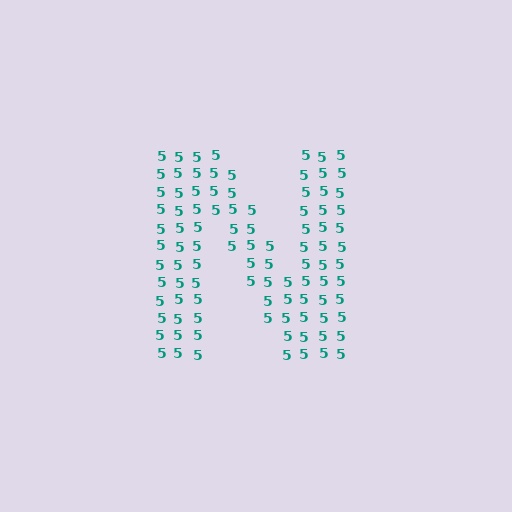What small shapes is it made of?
It is made of small digit 5's.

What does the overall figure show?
The overall figure shows the letter N.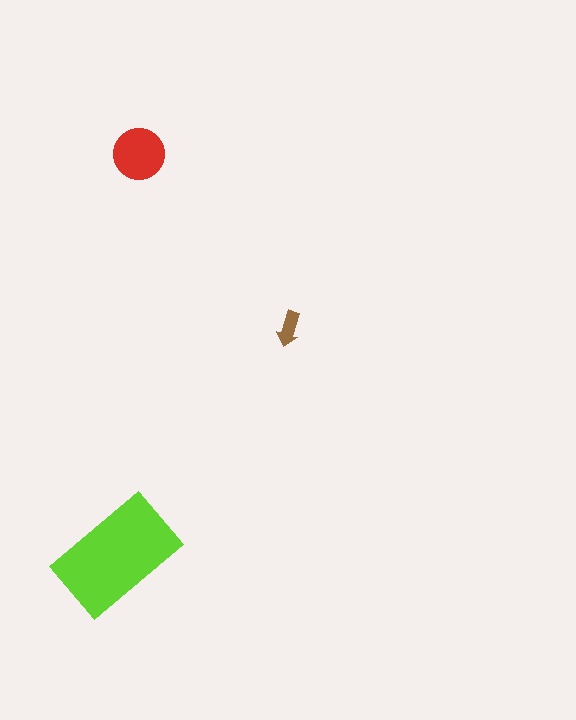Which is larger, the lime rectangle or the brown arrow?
The lime rectangle.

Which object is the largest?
The lime rectangle.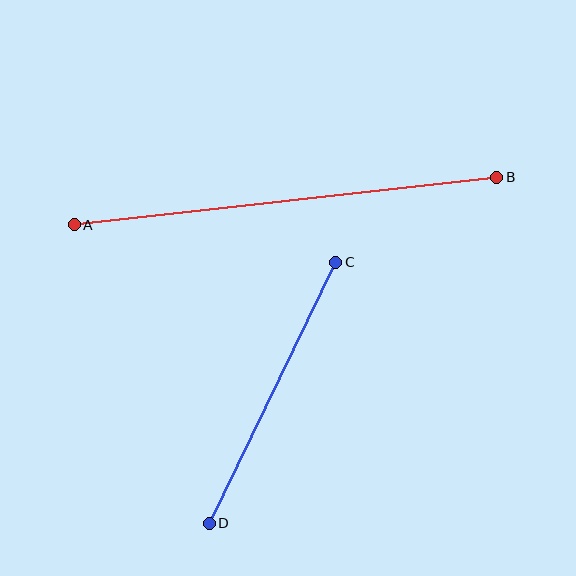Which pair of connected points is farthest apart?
Points A and B are farthest apart.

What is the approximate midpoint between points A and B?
The midpoint is at approximately (286, 201) pixels.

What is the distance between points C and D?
The distance is approximately 290 pixels.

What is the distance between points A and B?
The distance is approximately 426 pixels.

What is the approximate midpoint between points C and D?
The midpoint is at approximately (273, 393) pixels.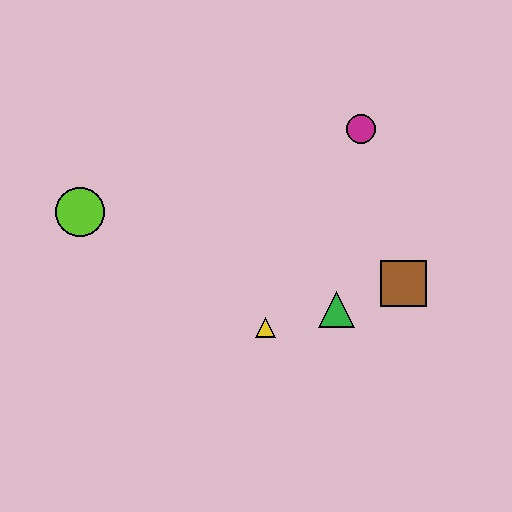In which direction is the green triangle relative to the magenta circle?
The green triangle is below the magenta circle.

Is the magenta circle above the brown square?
Yes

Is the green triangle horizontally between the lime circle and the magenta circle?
Yes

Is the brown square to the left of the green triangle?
No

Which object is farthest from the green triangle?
The lime circle is farthest from the green triangle.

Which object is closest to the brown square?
The green triangle is closest to the brown square.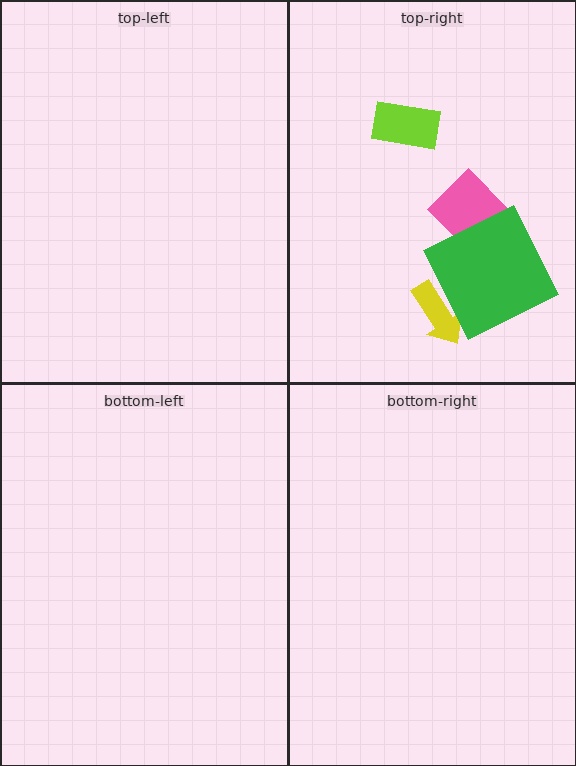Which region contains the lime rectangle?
The top-right region.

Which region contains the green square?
The top-right region.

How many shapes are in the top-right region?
4.